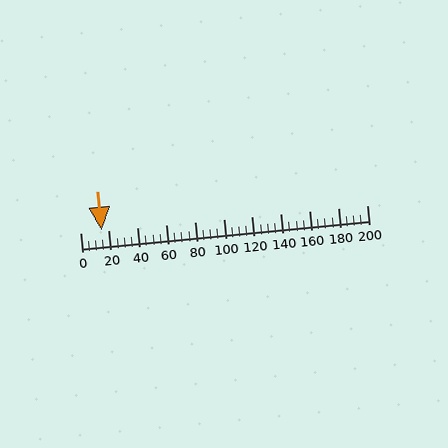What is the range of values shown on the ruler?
The ruler shows values from 0 to 200.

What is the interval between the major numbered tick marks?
The major tick marks are spaced 20 units apart.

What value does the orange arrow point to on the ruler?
The orange arrow points to approximately 15.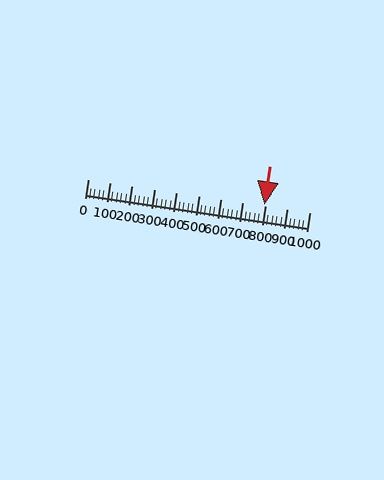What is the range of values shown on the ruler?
The ruler shows values from 0 to 1000.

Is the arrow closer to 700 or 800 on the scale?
The arrow is closer to 800.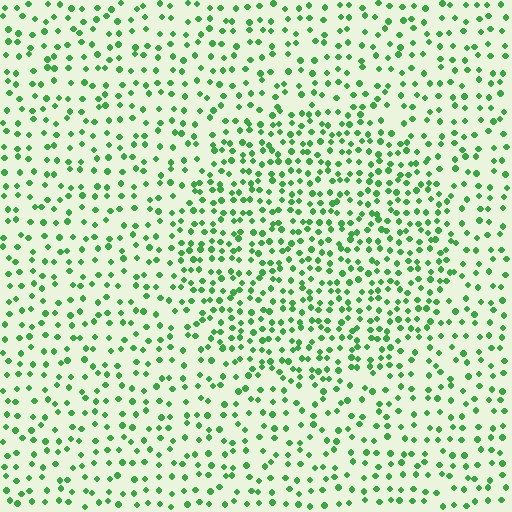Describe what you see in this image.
The image contains small green elements arranged at two different densities. A circle-shaped region is visible where the elements are more densely packed than the surrounding area.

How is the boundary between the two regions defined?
The boundary is defined by a change in element density (approximately 1.7x ratio). All elements are the same color, size, and shape.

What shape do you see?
I see a circle.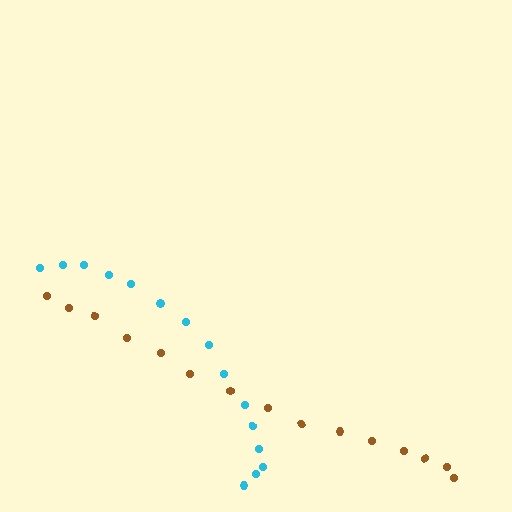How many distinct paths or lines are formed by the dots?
There are 2 distinct paths.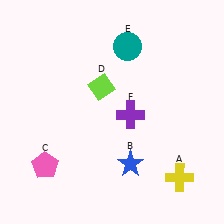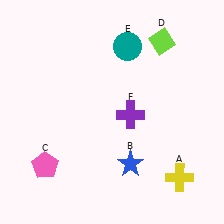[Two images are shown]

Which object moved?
The lime diamond (D) moved right.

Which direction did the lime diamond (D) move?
The lime diamond (D) moved right.